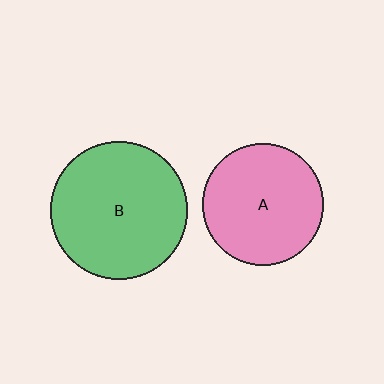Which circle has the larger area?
Circle B (green).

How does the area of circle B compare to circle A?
Approximately 1.3 times.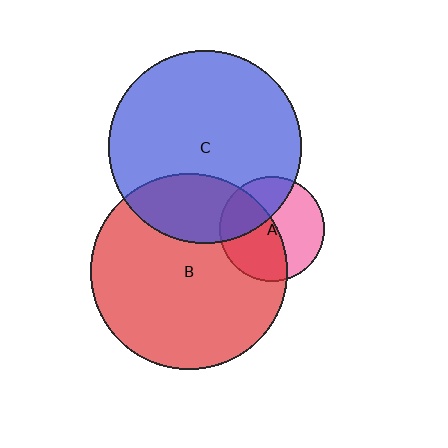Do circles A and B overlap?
Yes.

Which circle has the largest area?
Circle B (red).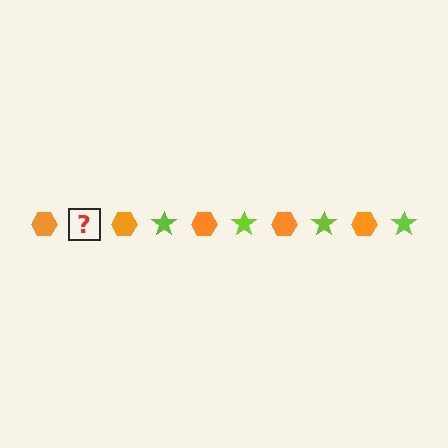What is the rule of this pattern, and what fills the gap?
The rule is that the pattern alternates between orange hexagon and lime star. The gap should be filled with a lime star.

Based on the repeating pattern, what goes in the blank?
The blank should be a lime star.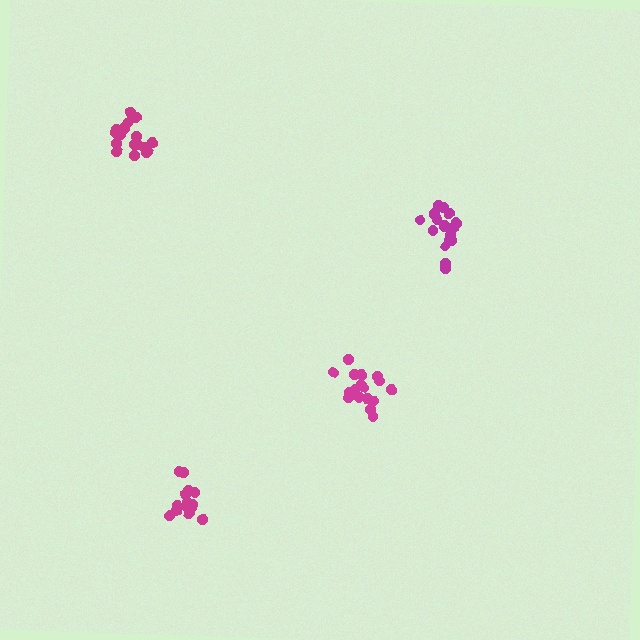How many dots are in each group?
Group 1: 18 dots, Group 2: 17 dots, Group 3: 17 dots, Group 4: 15 dots (67 total).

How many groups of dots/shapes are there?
There are 4 groups.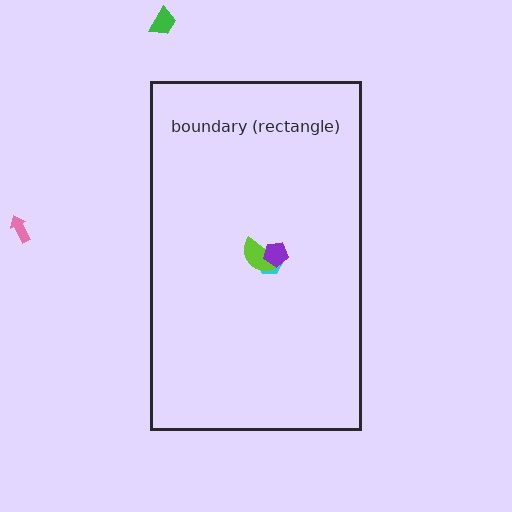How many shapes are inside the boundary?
3 inside, 2 outside.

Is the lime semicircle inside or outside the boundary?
Inside.